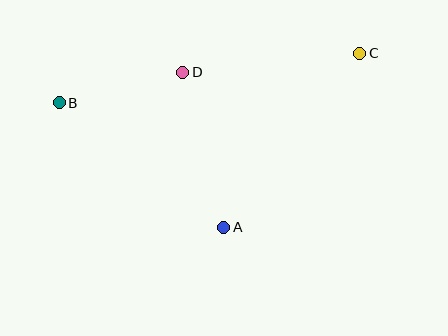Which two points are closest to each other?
Points B and D are closest to each other.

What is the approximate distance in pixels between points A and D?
The distance between A and D is approximately 161 pixels.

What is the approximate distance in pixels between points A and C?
The distance between A and C is approximately 221 pixels.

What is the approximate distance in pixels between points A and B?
The distance between A and B is approximately 206 pixels.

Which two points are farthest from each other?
Points B and C are farthest from each other.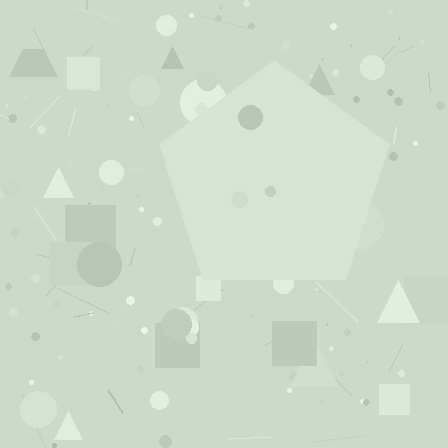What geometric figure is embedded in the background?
A pentagon is embedded in the background.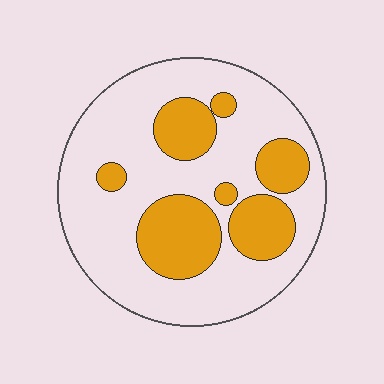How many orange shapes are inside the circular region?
7.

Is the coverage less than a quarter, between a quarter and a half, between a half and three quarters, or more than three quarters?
Between a quarter and a half.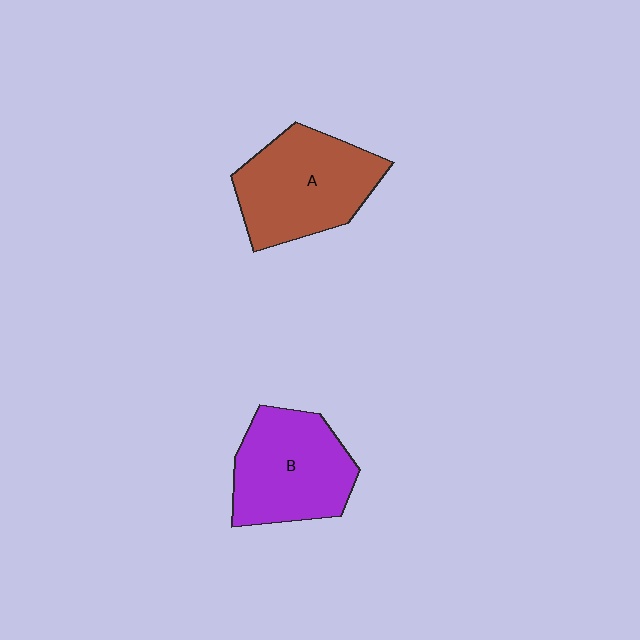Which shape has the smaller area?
Shape B (purple).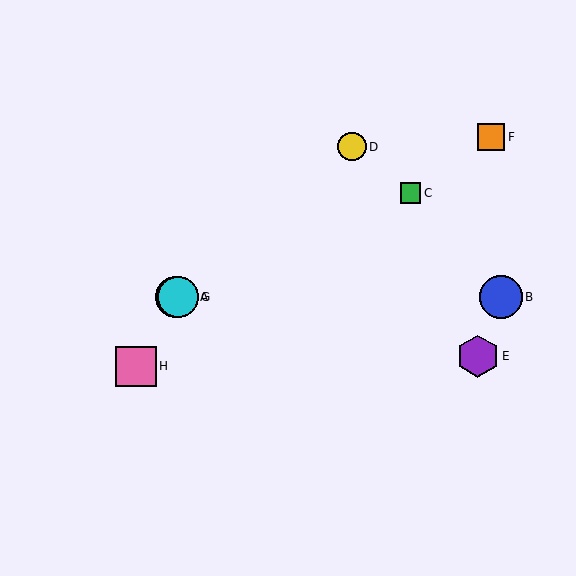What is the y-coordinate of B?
Object B is at y≈297.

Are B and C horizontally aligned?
No, B is at y≈297 and C is at y≈193.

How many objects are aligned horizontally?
3 objects (A, B, G) are aligned horizontally.